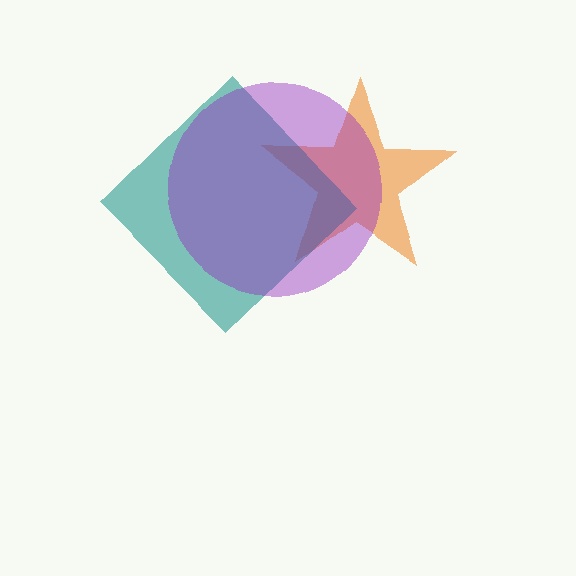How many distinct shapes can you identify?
There are 3 distinct shapes: an orange star, a teal diamond, a purple circle.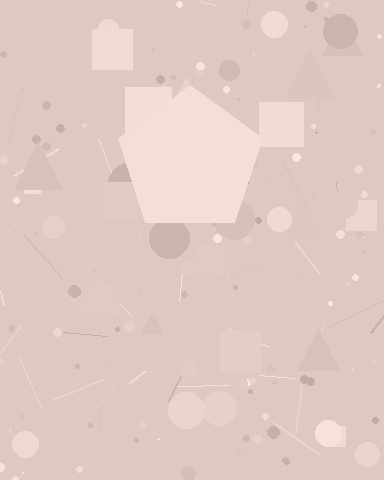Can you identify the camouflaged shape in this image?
The camouflaged shape is a pentagon.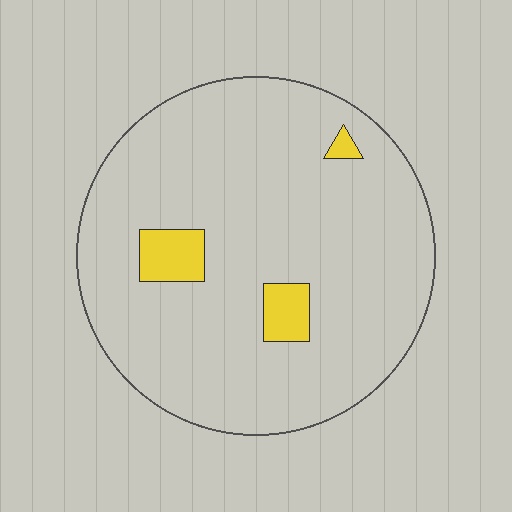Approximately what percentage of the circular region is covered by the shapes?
Approximately 5%.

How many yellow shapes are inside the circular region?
3.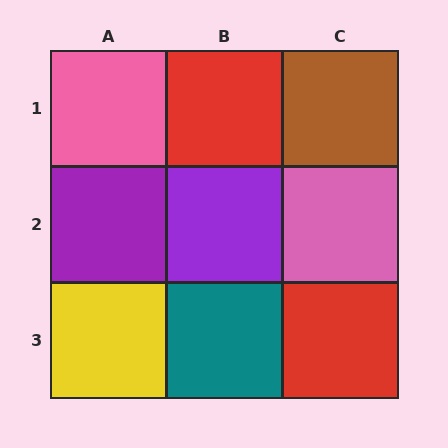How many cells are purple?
2 cells are purple.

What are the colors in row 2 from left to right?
Purple, purple, pink.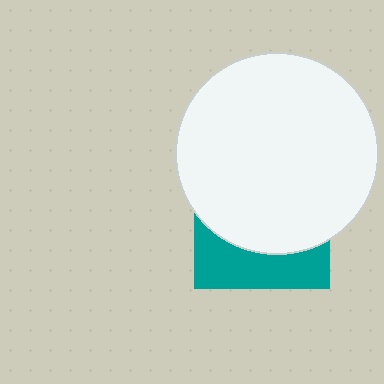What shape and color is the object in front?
The object in front is a white circle.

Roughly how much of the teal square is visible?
A small part of it is visible (roughly 33%).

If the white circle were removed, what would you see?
You would see the complete teal square.